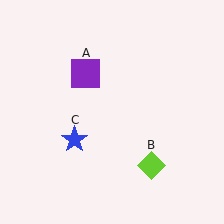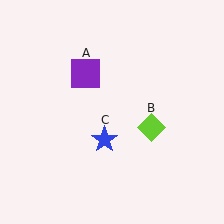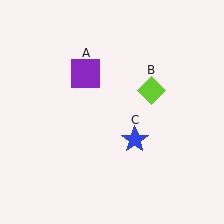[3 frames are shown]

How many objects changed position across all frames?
2 objects changed position: lime diamond (object B), blue star (object C).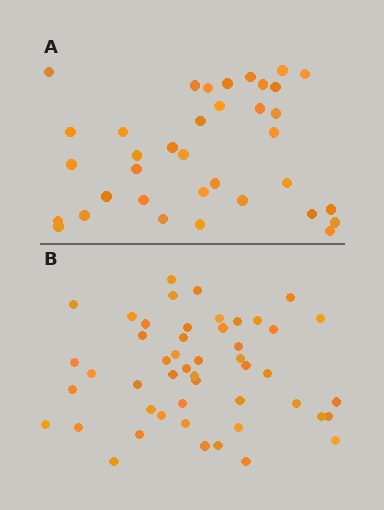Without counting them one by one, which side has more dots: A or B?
Region B (the bottom region) has more dots.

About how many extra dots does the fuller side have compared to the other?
Region B has approximately 15 more dots than region A.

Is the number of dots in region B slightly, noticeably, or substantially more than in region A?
Region B has noticeably more, but not dramatically so. The ratio is roughly 1.4 to 1.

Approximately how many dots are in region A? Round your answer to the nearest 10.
About 40 dots. (The exact count is 36, which rounds to 40.)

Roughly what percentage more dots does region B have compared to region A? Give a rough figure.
About 35% more.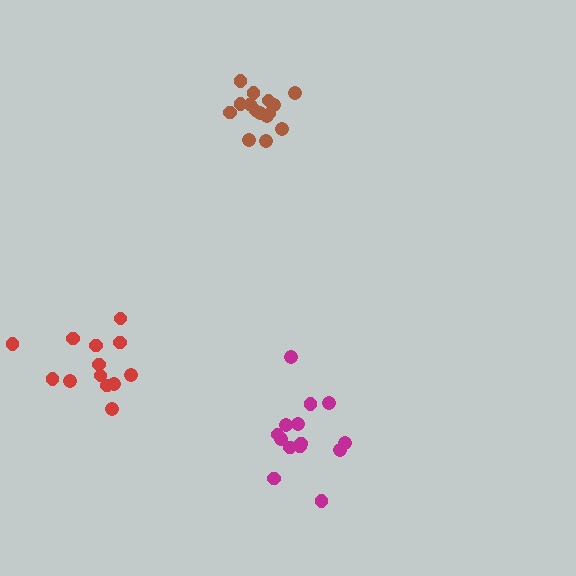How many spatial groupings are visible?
There are 3 spatial groupings.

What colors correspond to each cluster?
The clusters are colored: magenta, red, brown.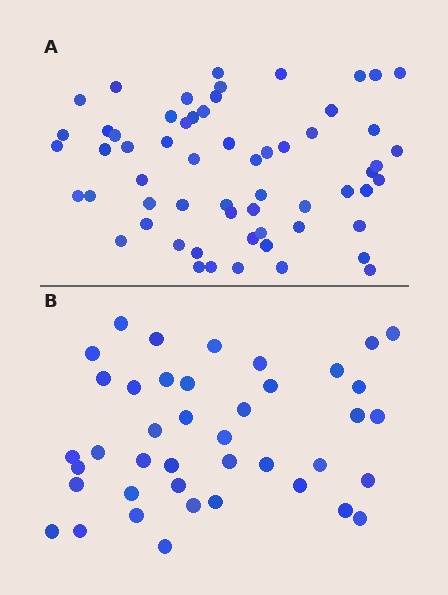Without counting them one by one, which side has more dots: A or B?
Region A (the top region) has more dots.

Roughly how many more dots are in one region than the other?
Region A has approximately 20 more dots than region B.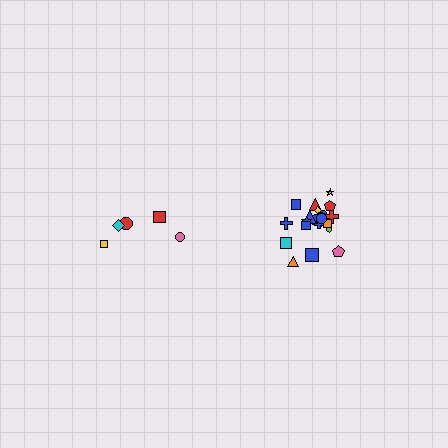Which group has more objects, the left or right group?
The right group.